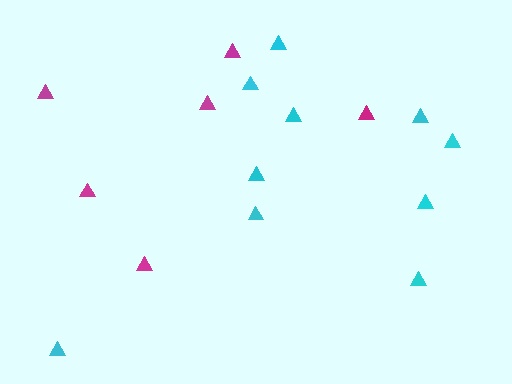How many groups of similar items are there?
There are 2 groups: one group of cyan triangles (10) and one group of magenta triangles (6).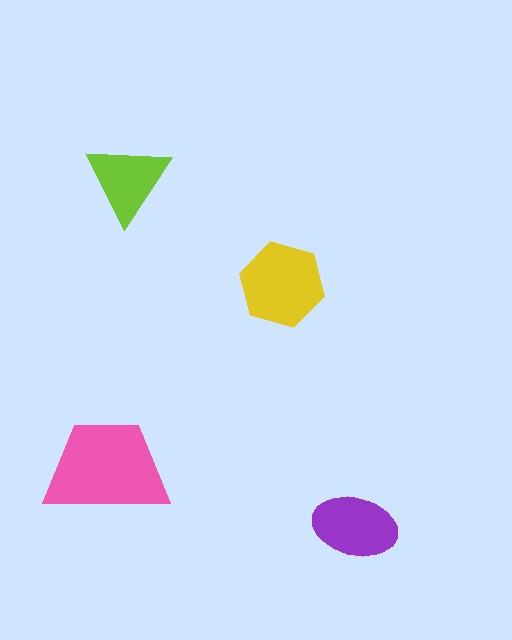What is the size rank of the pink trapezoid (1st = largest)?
1st.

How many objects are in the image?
There are 4 objects in the image.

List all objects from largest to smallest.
The pink trapezoid, the yellow hexagon, the purple ellipse, the lime triangle.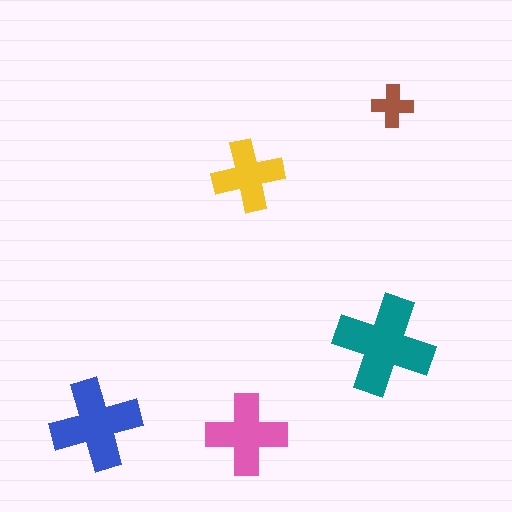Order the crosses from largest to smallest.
the teal one, the blue one, the pink one, the yellow one, the brown one.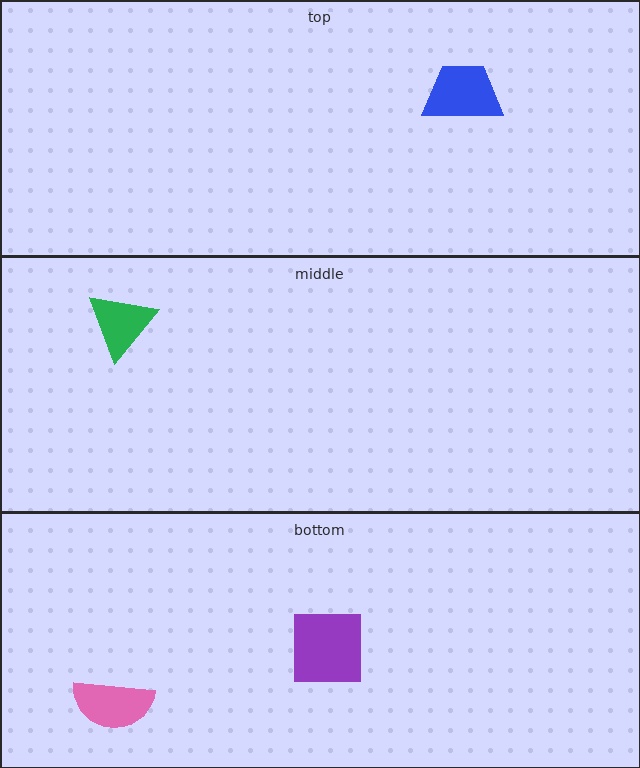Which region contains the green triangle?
The middle region.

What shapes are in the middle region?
The green triangle.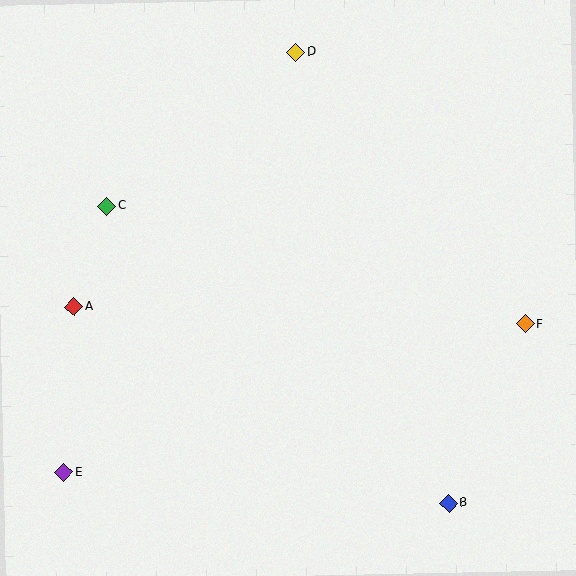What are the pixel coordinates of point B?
Point B is at (449, 503).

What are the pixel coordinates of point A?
Point A is at (74, 306).